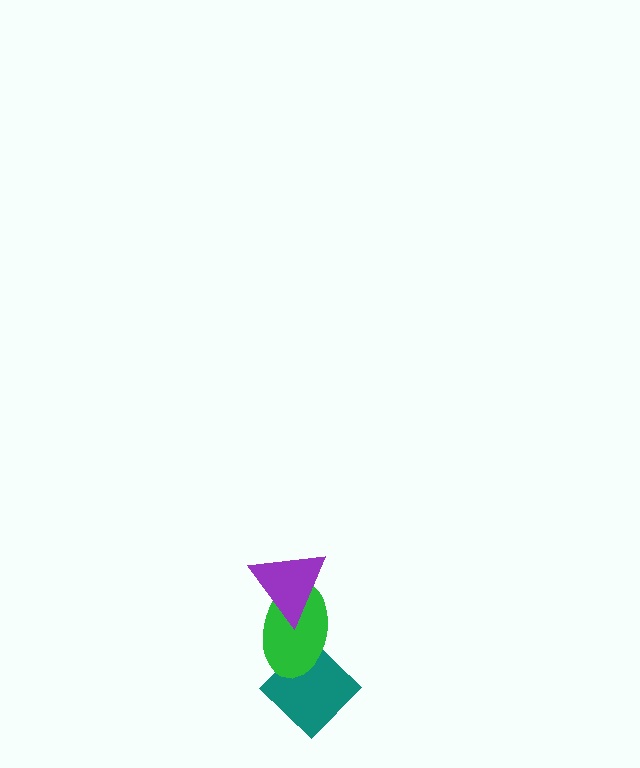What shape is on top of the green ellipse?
The purple triangle is on top of the green ellipse.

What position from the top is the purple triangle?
The purple triangle is 1st from the top.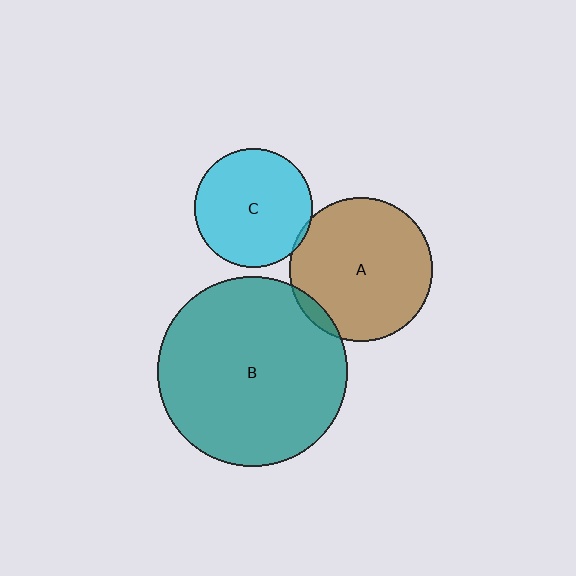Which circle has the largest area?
Circle B (teal).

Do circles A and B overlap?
Yes.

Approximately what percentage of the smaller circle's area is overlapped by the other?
Approximately 5%.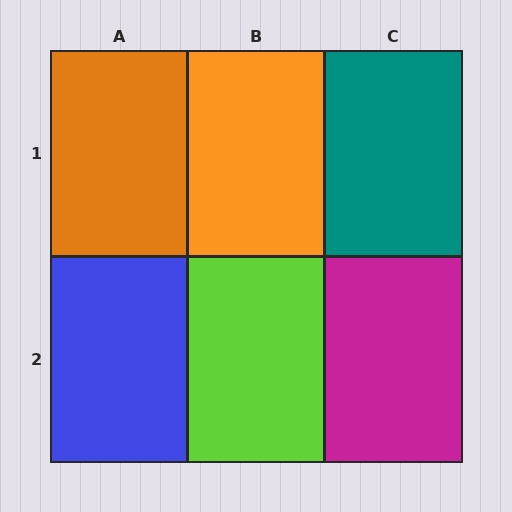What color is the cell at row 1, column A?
Orange.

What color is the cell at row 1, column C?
Teal.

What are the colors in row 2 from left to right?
Blue, lime, magenta.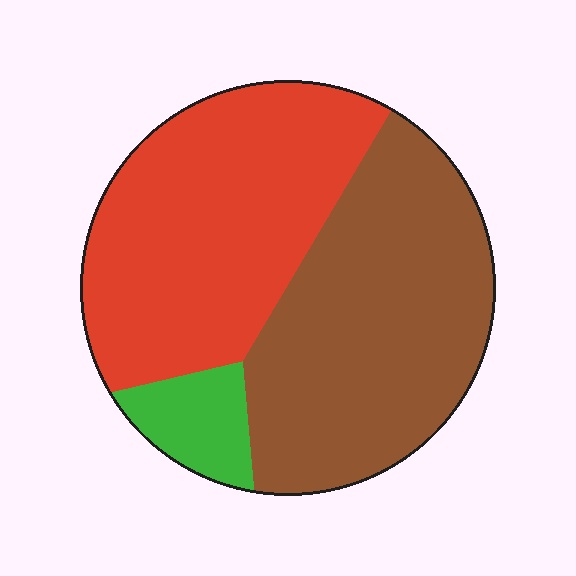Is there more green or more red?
Red.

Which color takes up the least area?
Green, at roughly 10%.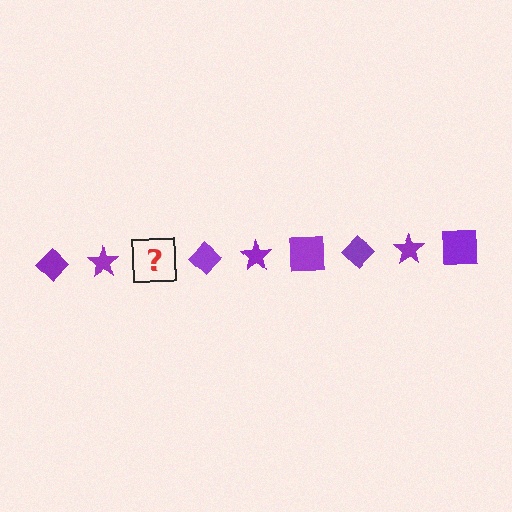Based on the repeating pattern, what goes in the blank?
The blank should be a purple square.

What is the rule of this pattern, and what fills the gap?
The rule is that the pattern cycles through diamond, star, square shapes in purple. The gap should be filled with a purple square.